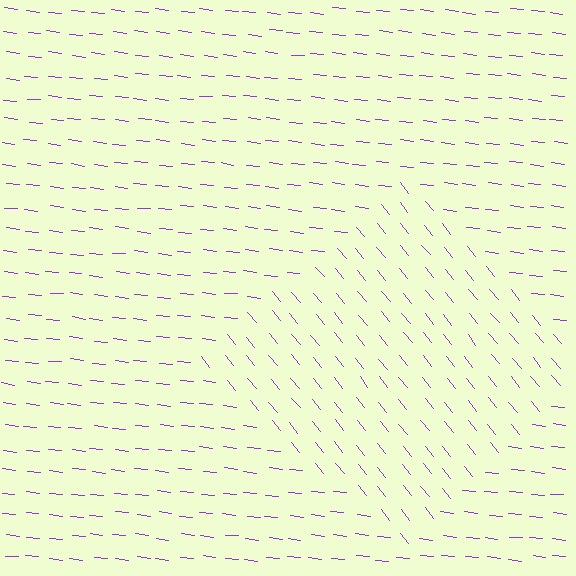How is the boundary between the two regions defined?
The boundary is defined purely by a change in line orientation (approximately 45 degrees difference). All lines are the same color and thickness.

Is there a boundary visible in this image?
Yes, there is a texture boundary formed by a change in line orientation.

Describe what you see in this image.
The image is filled with small purple line segments. A diamond region in the image has lines oriented differently from the surrounding lines, creating a visible texture boundary.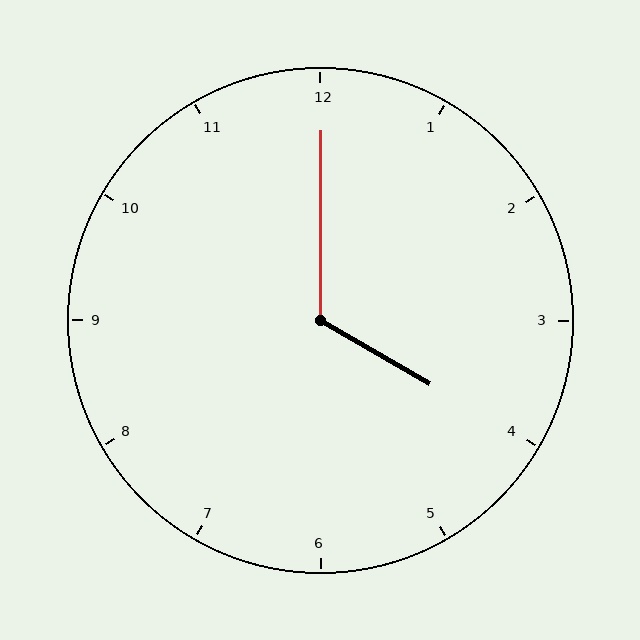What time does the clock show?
4:00.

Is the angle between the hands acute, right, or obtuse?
It is obtuse.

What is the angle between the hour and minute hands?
Approximately 120 degrees.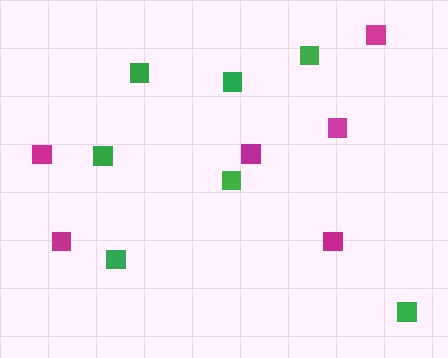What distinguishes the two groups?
There are 2 groups: one group of green squares (7) and one group of magenta squares (6).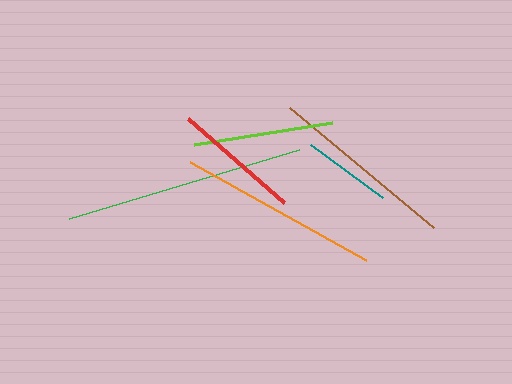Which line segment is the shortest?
The teal line is the shortest at approximately 90 pixels.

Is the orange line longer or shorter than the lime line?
The orange line is longer than the lime line.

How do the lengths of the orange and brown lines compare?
The orange and brown lines are approximately the same length.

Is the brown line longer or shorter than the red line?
The brown line is longer than the red line.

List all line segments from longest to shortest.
From longest to shortest: green, orange, brown, lime, red, teal.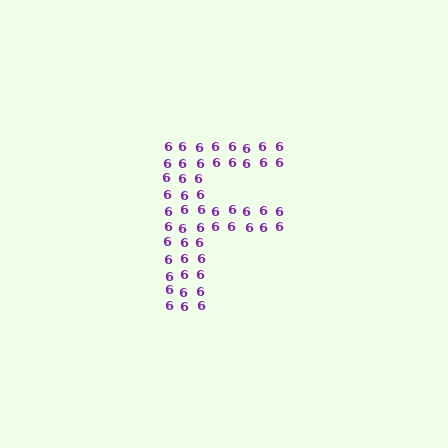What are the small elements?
The small elements are digit 6's.